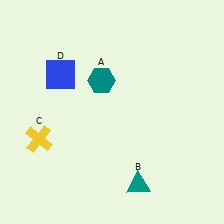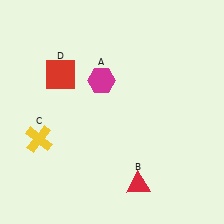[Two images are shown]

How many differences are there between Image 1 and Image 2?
There are 3 differences between the two images.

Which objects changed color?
A changed from teal to magenta. B changed from teal to red. D changed from blue to red.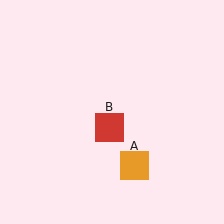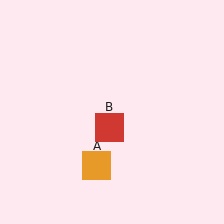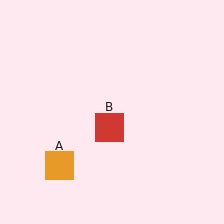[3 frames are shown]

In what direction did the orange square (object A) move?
The orange square (object A) moved left.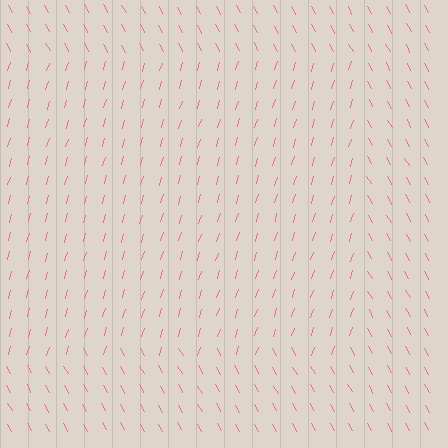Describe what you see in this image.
The image is filled with small pink line segments. A rectangle region in the image has lines oriented differently from the surrounding lines, creating a visible texture boundary.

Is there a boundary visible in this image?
Yes, there is a texture boundary formed by a change in line orientation.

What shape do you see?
I see a rectangle.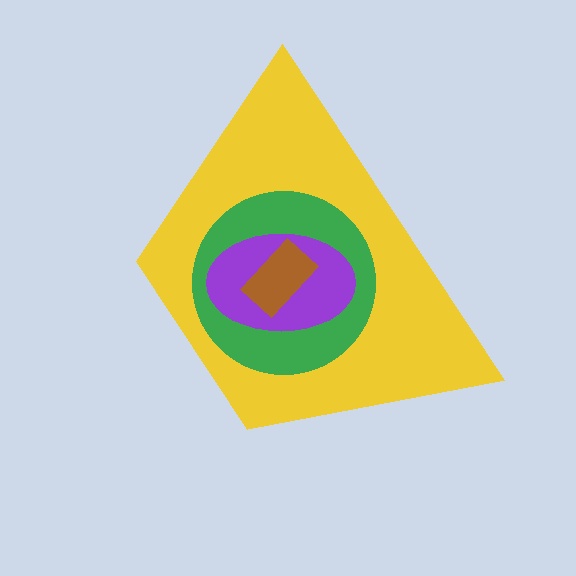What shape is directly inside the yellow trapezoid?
The green circle.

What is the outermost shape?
The yellow trapezoid.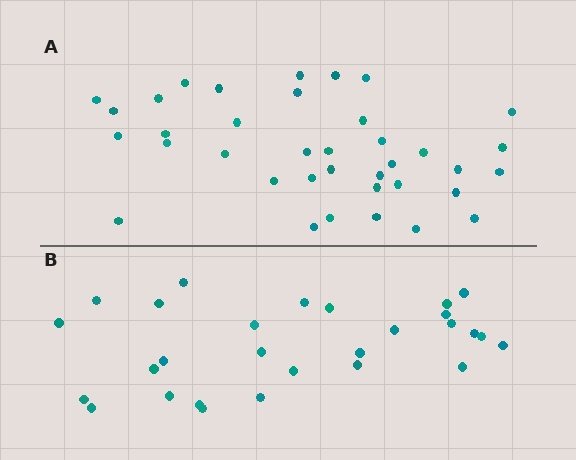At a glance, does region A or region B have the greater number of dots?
Region A (the top region) has more dots.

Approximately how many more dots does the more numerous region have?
Region A has roughly 8 or so more dots than region B.